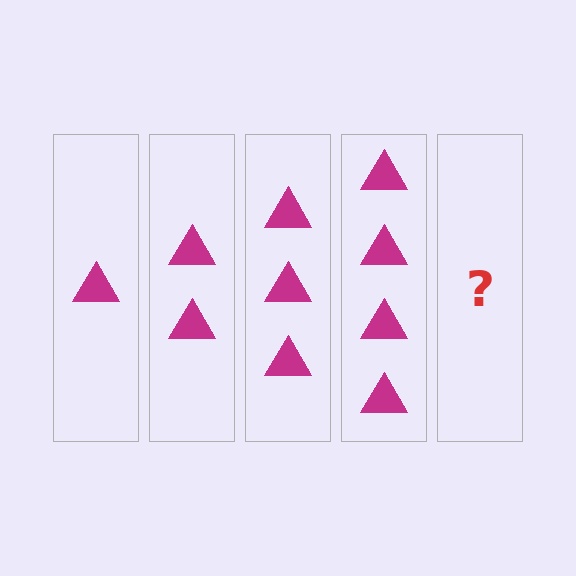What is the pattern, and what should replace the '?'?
The pattern is that each step adds one more triangle. The '?' should be 5 triangles.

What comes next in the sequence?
The next element should be 5 triangles.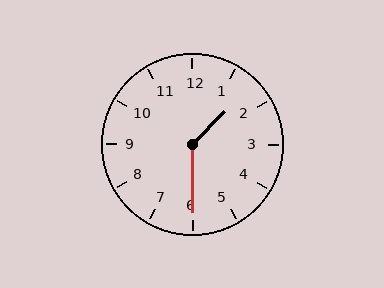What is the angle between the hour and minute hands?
Approximately 135 degrees.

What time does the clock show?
1:30.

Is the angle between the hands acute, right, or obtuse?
It is obtuse.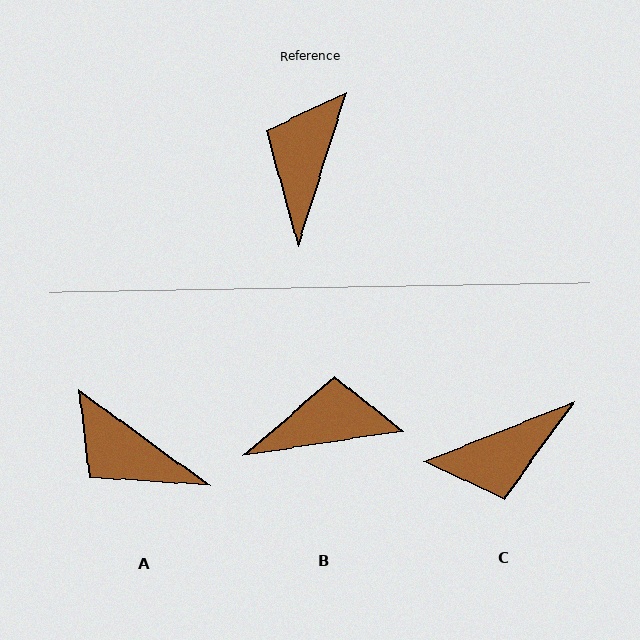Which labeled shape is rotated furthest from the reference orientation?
C, about 129 degrees away.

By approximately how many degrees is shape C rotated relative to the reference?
Approximately 129 degrees counter-clockwise.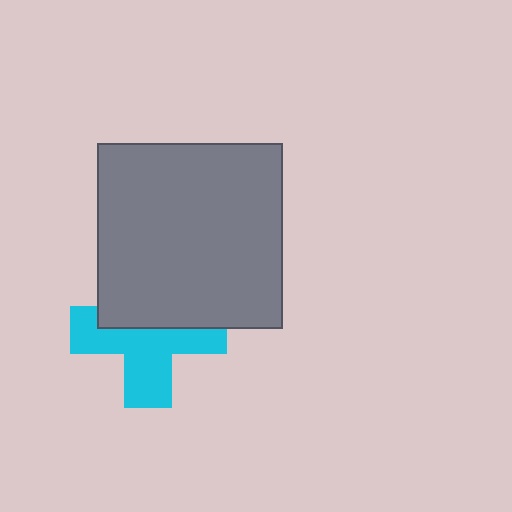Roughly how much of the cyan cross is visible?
About half of it is visible (roughly 55%).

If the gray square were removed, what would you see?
You would see the complete cyan cross.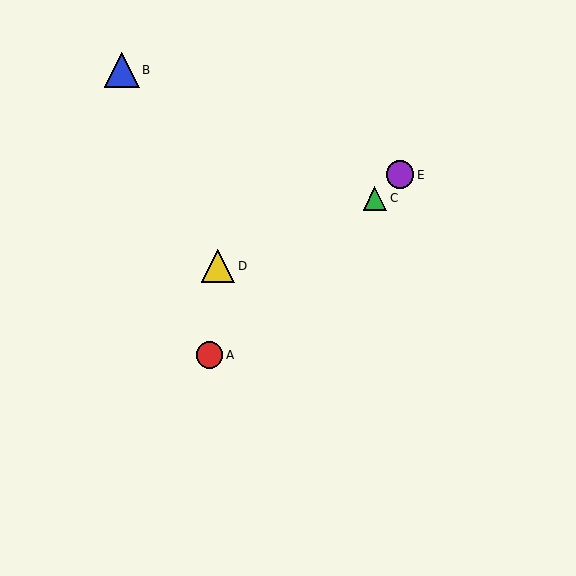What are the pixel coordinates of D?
Object D is at (218, 266).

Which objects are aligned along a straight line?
Objects A, C, E are aligned along a straight line.